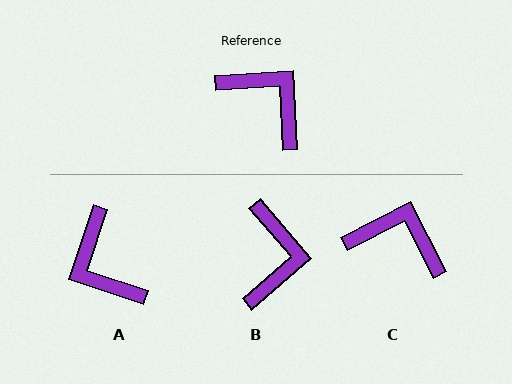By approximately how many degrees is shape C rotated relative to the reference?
Approximately 24 degrees counter-clockwise.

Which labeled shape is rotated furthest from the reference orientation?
A, about 159 degrees away.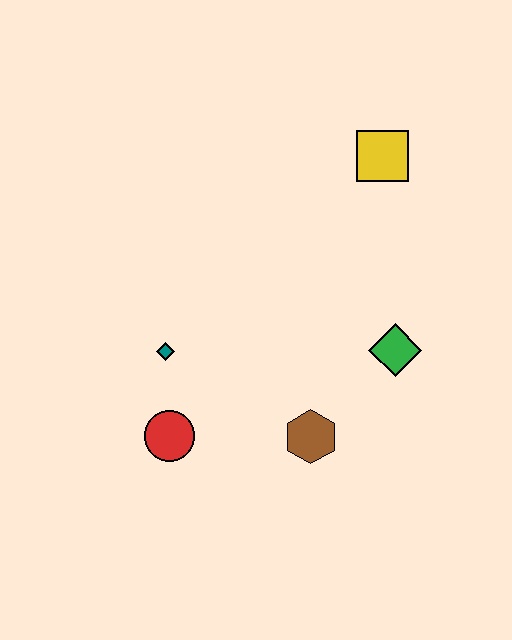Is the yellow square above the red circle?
Yes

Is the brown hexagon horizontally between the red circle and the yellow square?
Yes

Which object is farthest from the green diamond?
The red circle is farthest from the green diamond.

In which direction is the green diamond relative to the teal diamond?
The green diamond is to the right of the teal diamond.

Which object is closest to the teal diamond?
The red circle is closest to the teal diamond.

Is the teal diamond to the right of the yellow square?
No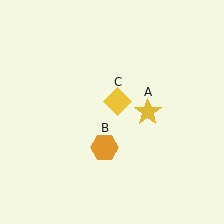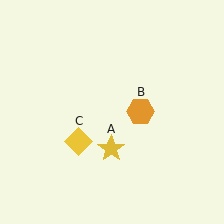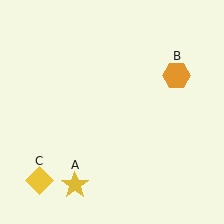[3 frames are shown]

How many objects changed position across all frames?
3 objects changed position: yellow star (object A), orange hexagon (object B), yellow diamond (object C).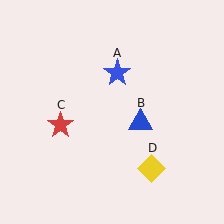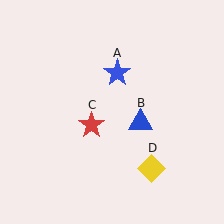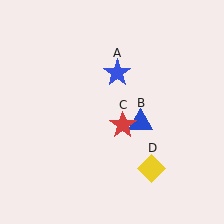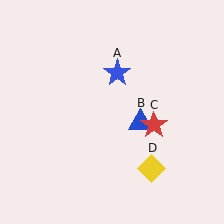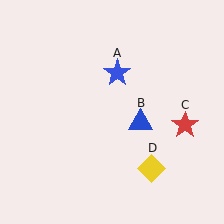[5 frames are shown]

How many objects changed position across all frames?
1 object changed position: red star (object C).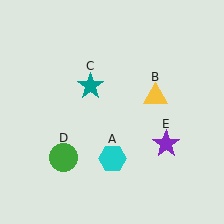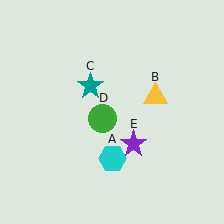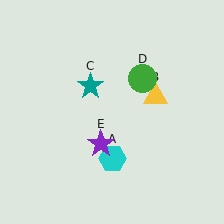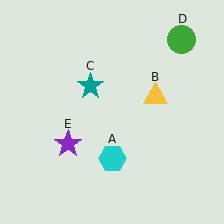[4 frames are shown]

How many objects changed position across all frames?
2 objects changed position: green circle (object D), purple star (object E).